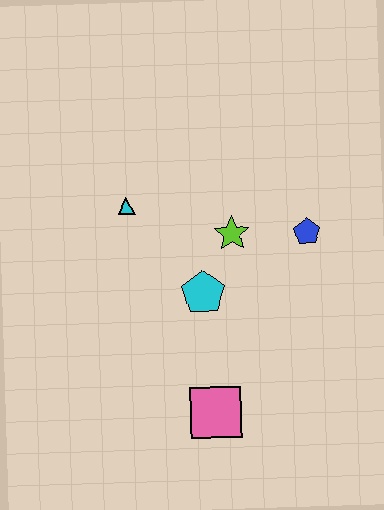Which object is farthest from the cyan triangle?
The pink square is farthest from the cyan triangle.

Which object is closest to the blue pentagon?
The lime star is closest to the blue pentagon.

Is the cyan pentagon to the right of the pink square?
No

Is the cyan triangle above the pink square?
Yes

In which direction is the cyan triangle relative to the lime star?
The cyan triangle is to the left of the lime star.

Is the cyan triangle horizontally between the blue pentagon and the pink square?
No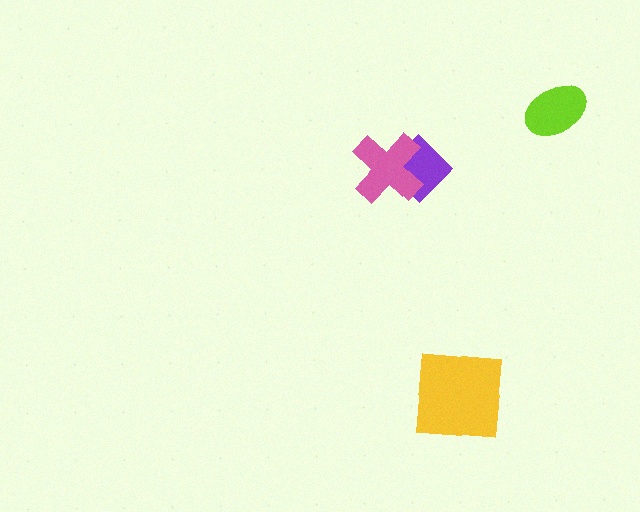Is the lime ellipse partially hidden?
No, no other shape covers it.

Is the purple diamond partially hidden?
Yes, it is partially covered by another shape.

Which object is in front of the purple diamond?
The pink cross is in front of the purple diamond.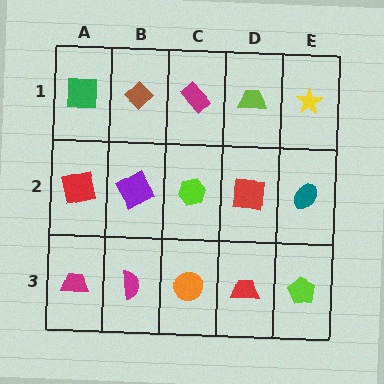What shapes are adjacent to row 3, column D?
A red square (row 2, column D), an orange circle (row 3, column C), a lime pentagon (row 3, column E).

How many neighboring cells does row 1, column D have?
3.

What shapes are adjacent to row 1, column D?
A red square (row 2, column D), a magenta rectangle (row 1, column C), a yellow star (row 1, column E).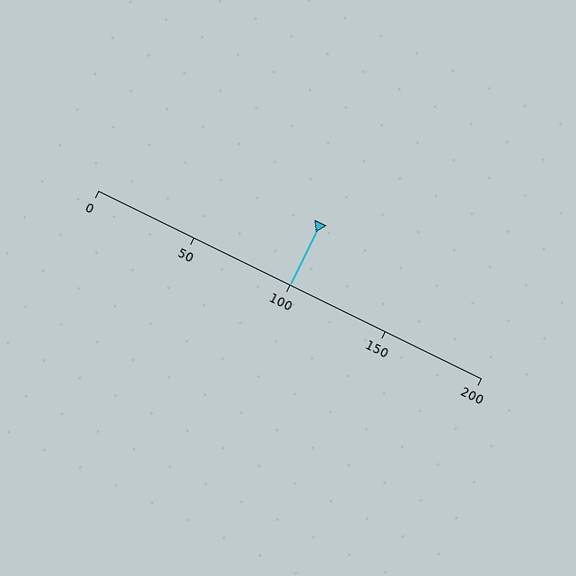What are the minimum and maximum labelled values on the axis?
The axis runs from 0 to 200.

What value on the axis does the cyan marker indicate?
The marker indicates approximately 100.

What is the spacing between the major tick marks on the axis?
The major ticks are spaced 50 apart.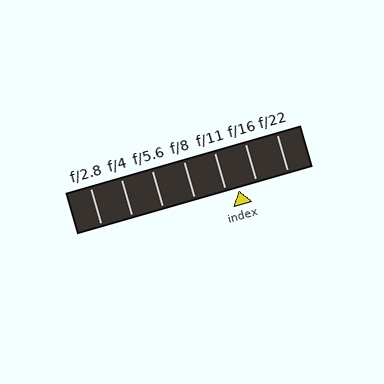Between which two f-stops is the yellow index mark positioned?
The index mark is between f/11 and f/16.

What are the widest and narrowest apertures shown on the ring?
The widest aperture shown is f/2.8 and the narrowest is f/22.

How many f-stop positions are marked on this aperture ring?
There are 7 f-stop positions marked.